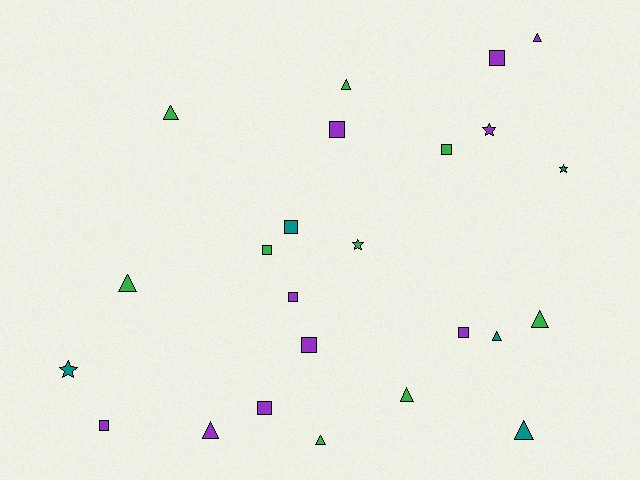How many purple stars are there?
There is 1 purple star.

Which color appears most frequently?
Purple, with 10 objects.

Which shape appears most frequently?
Square, with 10 objects.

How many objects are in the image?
There are 24 objects.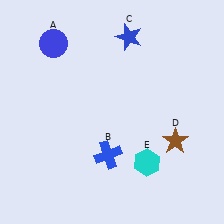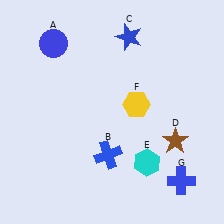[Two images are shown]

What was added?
A yellow hexagon (F), a blue cross (G) were added in Image 2.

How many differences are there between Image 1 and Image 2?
There are 2 differences between the two images.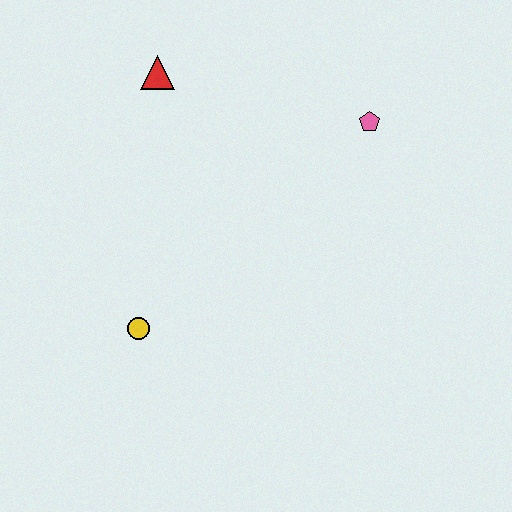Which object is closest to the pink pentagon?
The red triangle is closest to the pink pentagon.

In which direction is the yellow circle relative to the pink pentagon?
The yellow circle is to the left of the pink pentagon.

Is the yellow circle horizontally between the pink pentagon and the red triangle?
No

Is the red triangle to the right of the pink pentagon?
No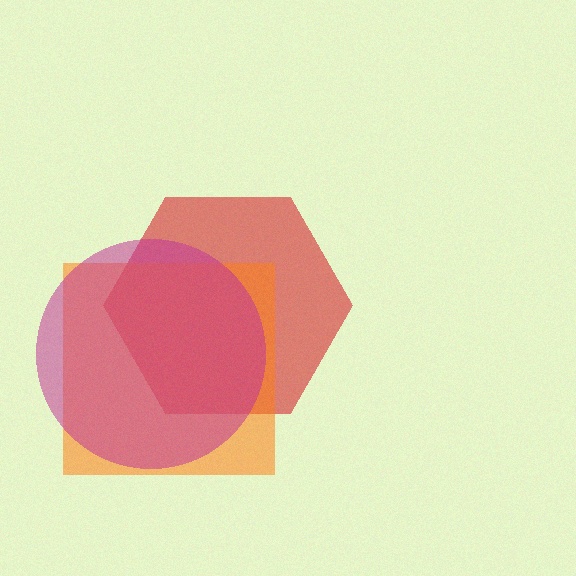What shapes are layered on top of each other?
The layered shapes are: a red hexagon, an orange square, a magenta circle.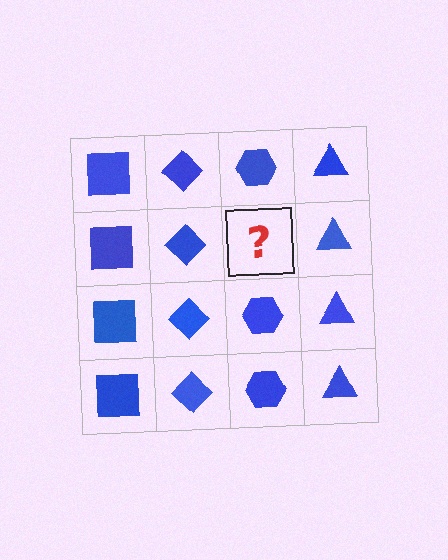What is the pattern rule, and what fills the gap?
The rule is that each column has a consistent shape. The gap should be filled with a blue hexagon.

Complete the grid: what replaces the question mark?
The question mark should be replaced with a blue hexagon.